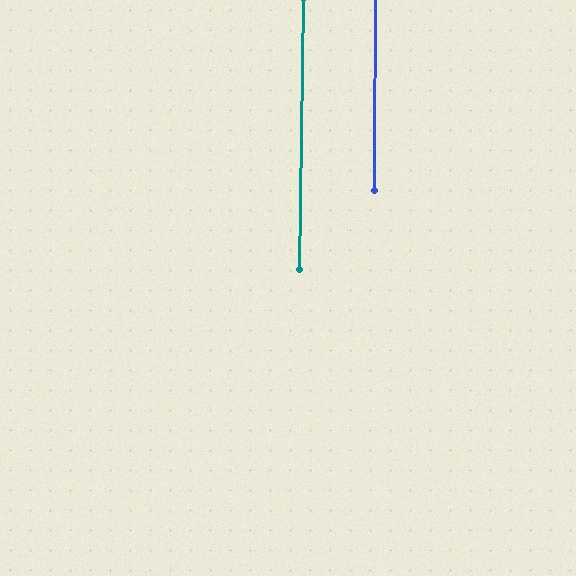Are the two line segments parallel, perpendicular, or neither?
Parallel — their directions differ by only 0.5°.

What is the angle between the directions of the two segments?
Approximately 0 degrees.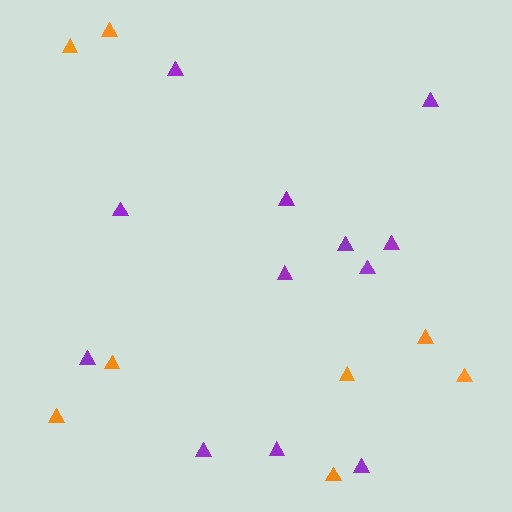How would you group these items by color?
There are 2 groups: one group of orange triangles (8) and one group of purple triangles (12).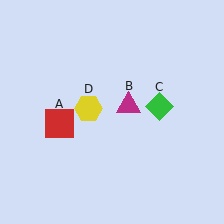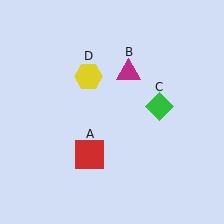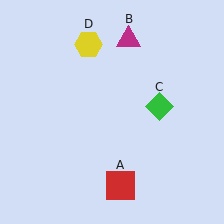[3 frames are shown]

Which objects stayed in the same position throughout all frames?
Green diamond (object C) remained stationary.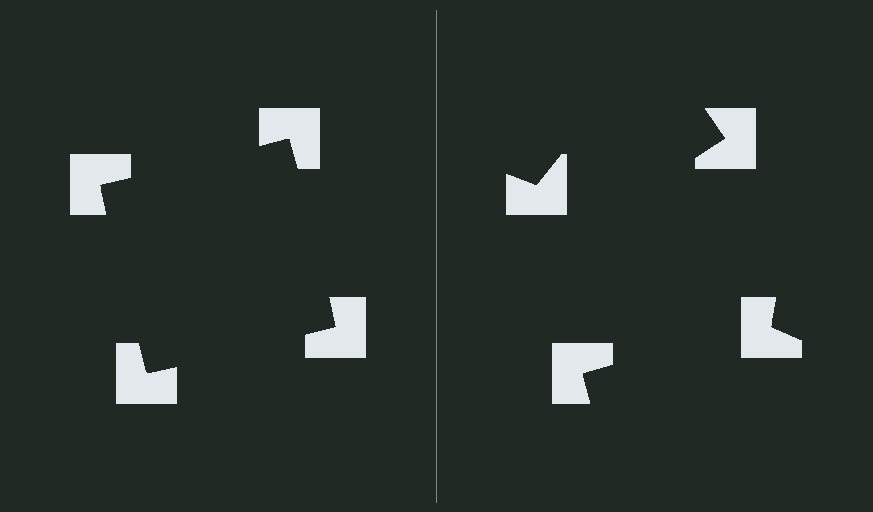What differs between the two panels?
The notched squares are positioned identically on both sides; only the wedge orientations differ. On the left they align to a square; on the right they are misaligned.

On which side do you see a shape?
An illusory square appears on the left side. On the right side the wedge cuts are rotated, so no coherent shape forms.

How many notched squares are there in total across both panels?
8 — 4 on each side.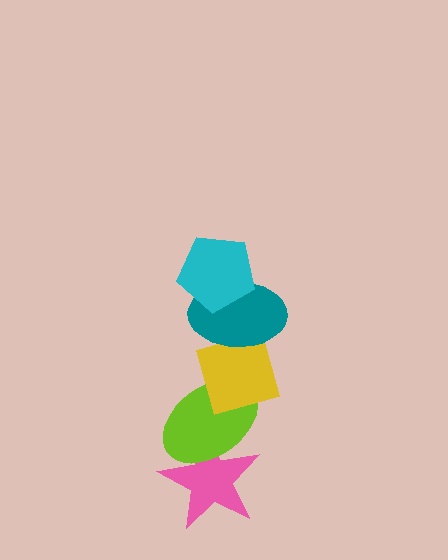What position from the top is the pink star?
The pink star is 5th from the top.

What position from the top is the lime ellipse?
The lime ellipse is 4th from the top.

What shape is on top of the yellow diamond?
The teal ellipse is on top of the yellow diamond.